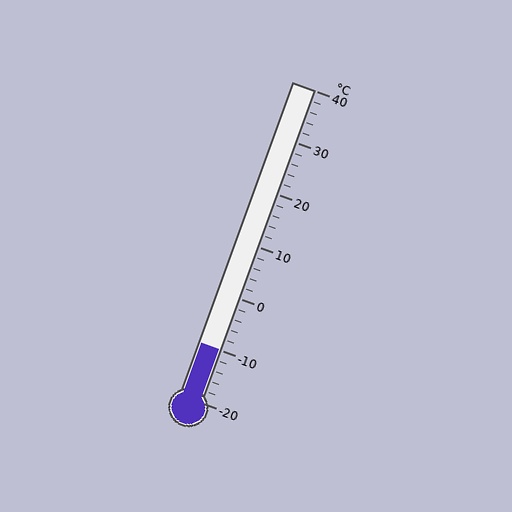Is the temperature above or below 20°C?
The temperature is below 20°C.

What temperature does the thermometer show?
The thermometer shows approximately -10°C.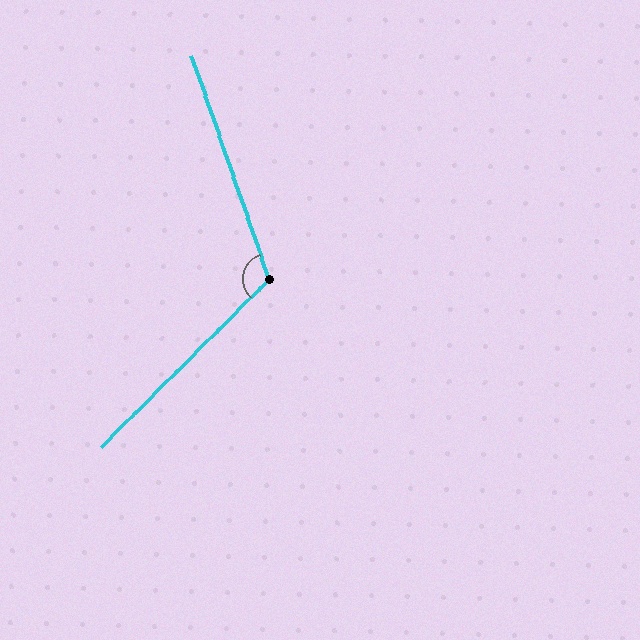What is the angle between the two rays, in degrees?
Approximately 116 degrees.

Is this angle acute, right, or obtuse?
It is obtuse.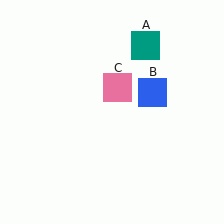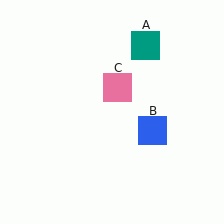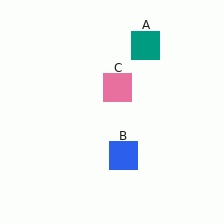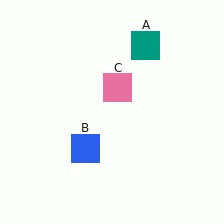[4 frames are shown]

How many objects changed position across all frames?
1 object changed position: blue square (object B).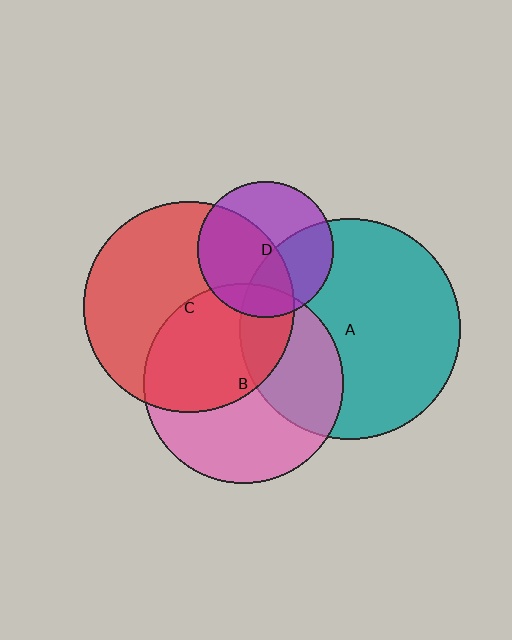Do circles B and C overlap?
Yes.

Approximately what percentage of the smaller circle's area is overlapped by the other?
Approximately 45%.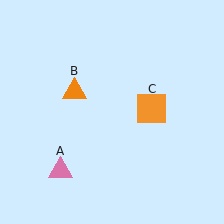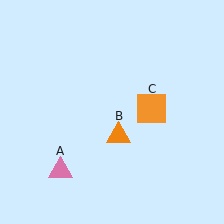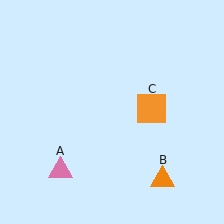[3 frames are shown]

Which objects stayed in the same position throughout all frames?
Pink triangle (object A) and orange square (object C) remained stationary.